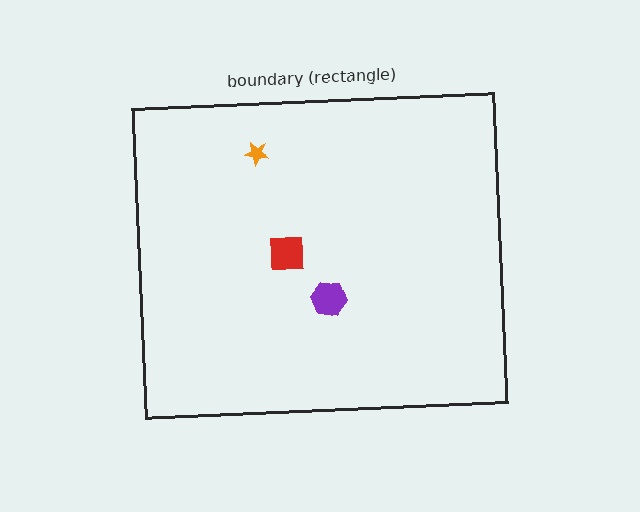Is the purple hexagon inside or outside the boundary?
Inside.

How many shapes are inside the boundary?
3 inside, 0 outside.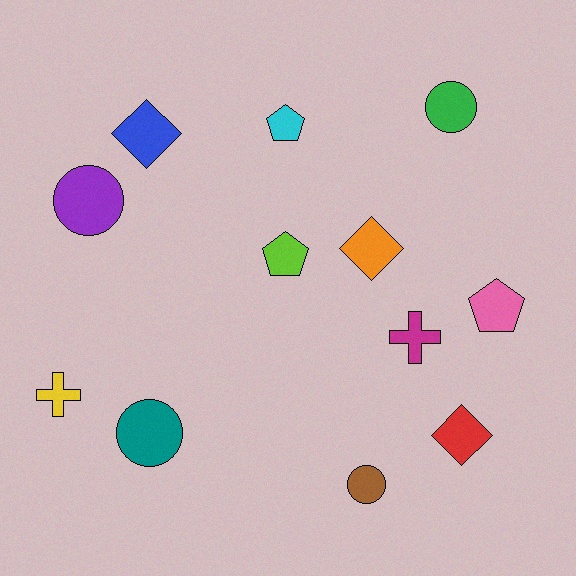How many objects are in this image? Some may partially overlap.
There are 12 objects.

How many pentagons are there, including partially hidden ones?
There are 3 pentagons.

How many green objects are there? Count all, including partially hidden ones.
There is 1 green object.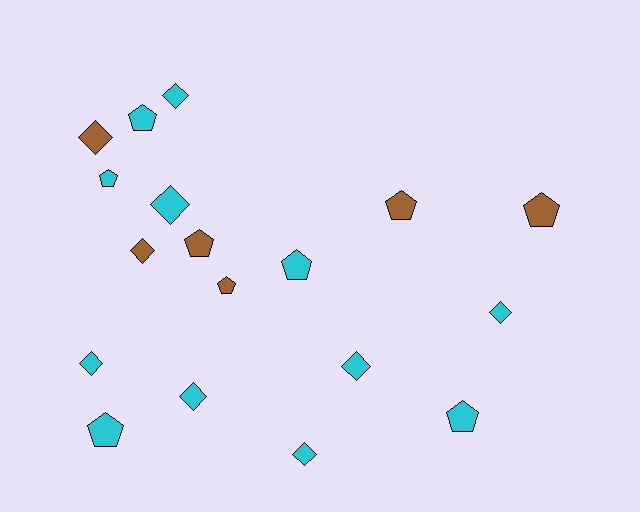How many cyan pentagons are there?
There are 5 cyan pentagons.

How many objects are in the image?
There are 18 objects.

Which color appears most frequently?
Cyan, with 12 objects.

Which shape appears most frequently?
Pentagon, with 9 objects.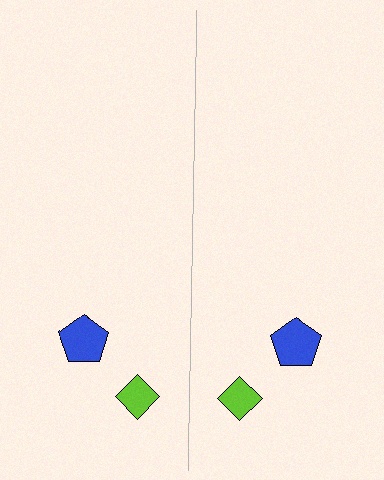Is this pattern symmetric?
Yes, this pattern has bilateral (reflection) symmetry.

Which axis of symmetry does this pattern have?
The pattern has a vertical axis of symmetry running through the center of the image.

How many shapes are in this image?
There are 4 shapes in this image.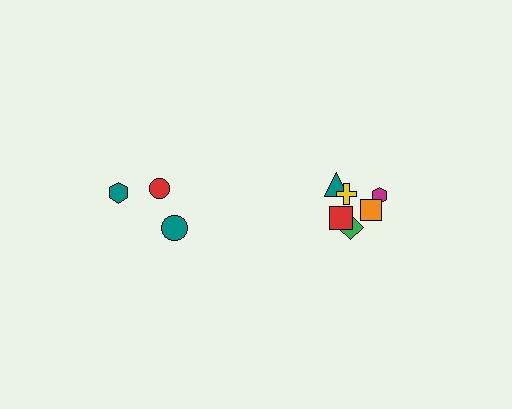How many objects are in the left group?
There are 3 objects.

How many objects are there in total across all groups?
There are 9 objects.